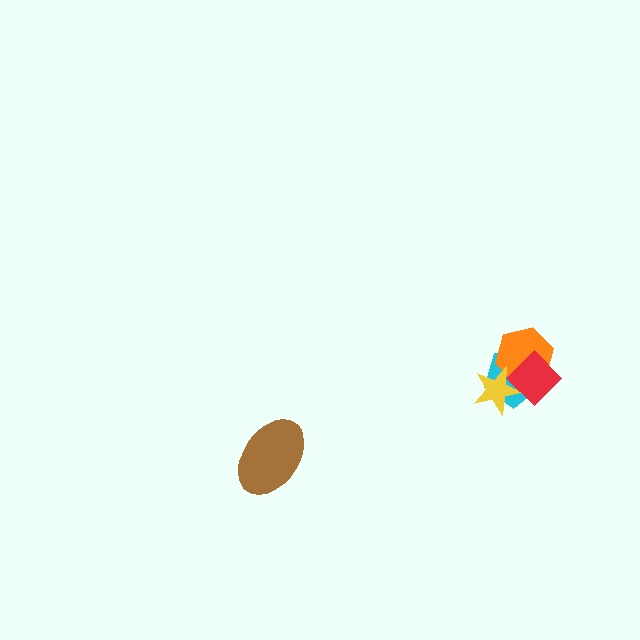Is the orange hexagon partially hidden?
Yes, it is partially covered by another shape.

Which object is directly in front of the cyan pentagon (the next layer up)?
The orange hexagon is directly in front of the cyan pentagon.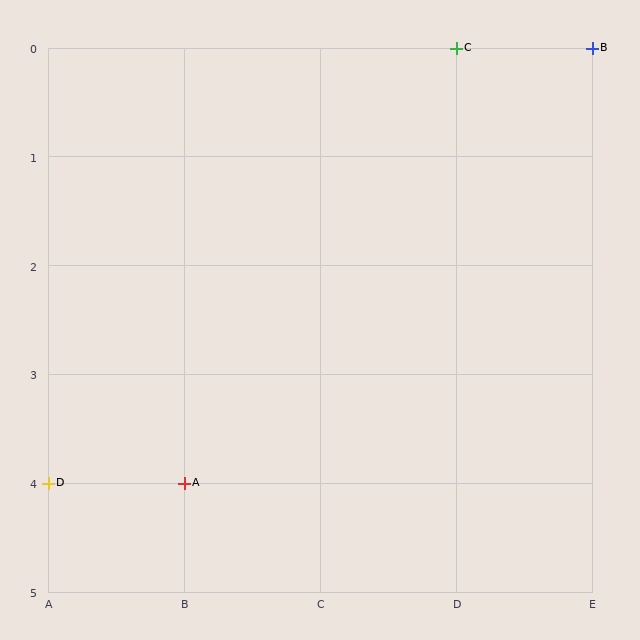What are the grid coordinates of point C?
Point C is at grid coordinates (D, 0).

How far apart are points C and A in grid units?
Points C and A are 2 columns and 4 rows apart (about 4.5 grid units diagonally).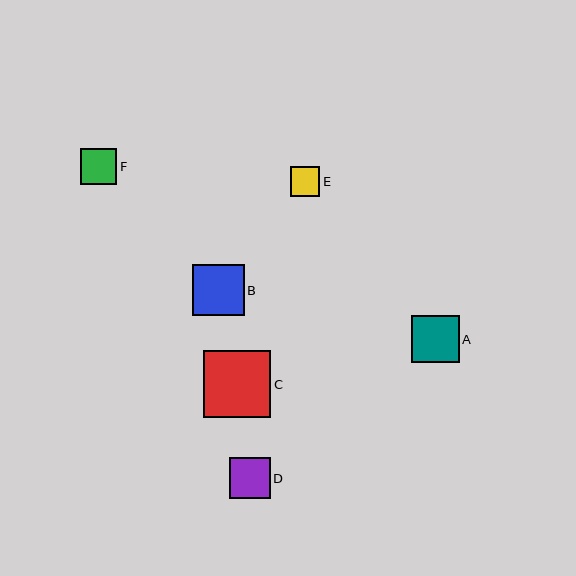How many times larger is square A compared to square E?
Square A is approximately 1.6 times the size of square E.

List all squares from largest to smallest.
From largest to smallest: C, B, A, D, F, E.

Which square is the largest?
Square C is the largest with a size of approximately 68 pixels.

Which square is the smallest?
Square E is the smallest with a size of approximately 29 pixels.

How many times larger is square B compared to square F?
Square B is approximately 1.4 times the size of square F.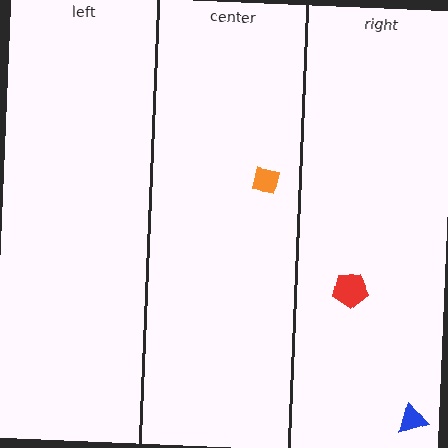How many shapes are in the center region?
1.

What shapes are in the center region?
The orange square.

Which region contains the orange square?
The center region.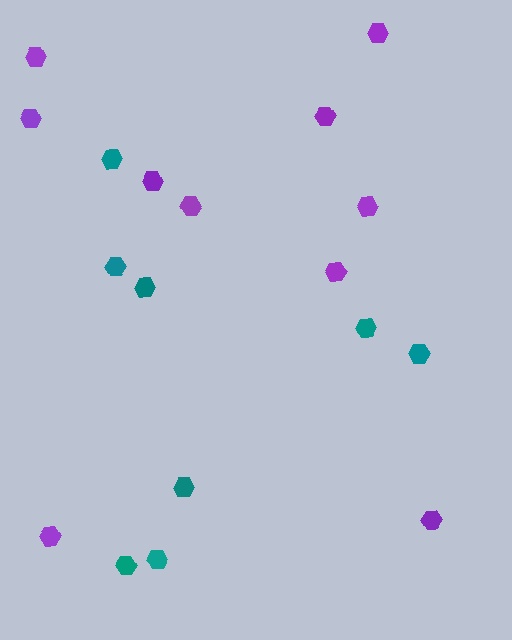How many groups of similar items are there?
There are 2 groups: one group of purple hexagons (10) and one group of teal hexagons (8).